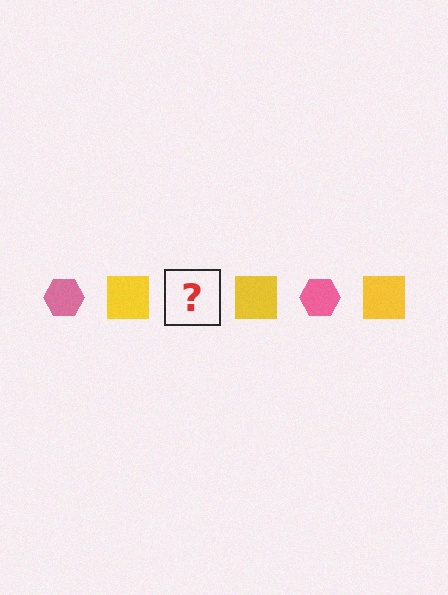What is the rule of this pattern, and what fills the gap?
The rule is that the pattern alternates between pink hexagon and yellow square. The gap should be filled with a pink hexagon.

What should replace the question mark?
The question mark should be replaced with a pink hexagon.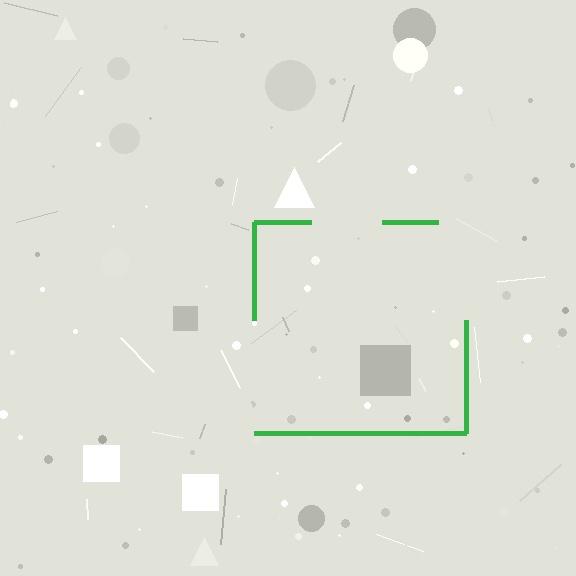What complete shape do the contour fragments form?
The contour fragments form a square.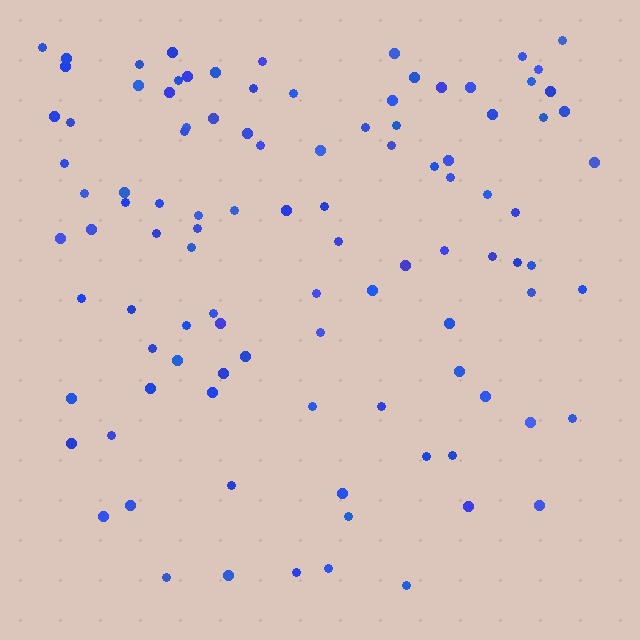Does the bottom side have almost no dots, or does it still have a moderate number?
Still a moderate number, just noticeably fewer than the top.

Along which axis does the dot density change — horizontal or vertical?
Vertical.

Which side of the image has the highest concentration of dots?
The top.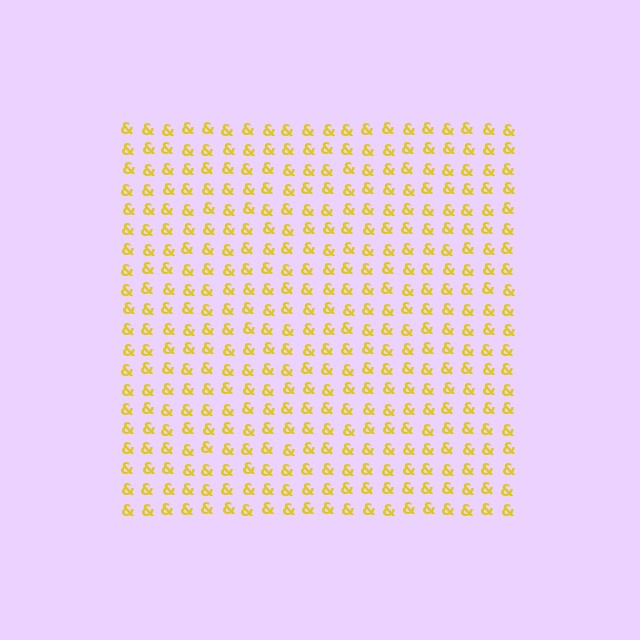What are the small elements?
The small elements are ampersands.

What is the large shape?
The large shape is a square.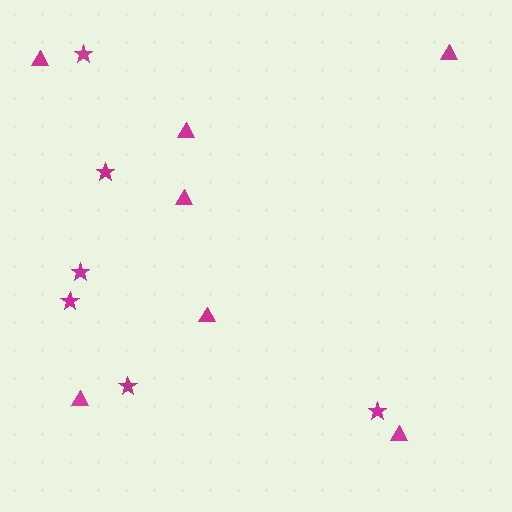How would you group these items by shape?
There are 2 groups: one group of stars (6) and one group of triangles (7).